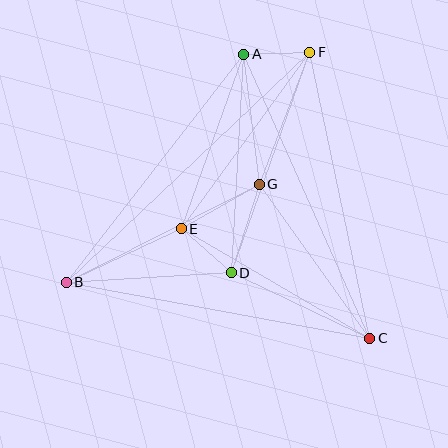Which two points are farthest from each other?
Points B and F are farthest from each other.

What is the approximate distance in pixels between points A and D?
The distance between A and D is approximately 219 pixels.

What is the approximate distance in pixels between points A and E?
The distance between A and E is approximately 185 pixels.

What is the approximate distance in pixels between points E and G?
The distance between E and G is approximately 90 pixels.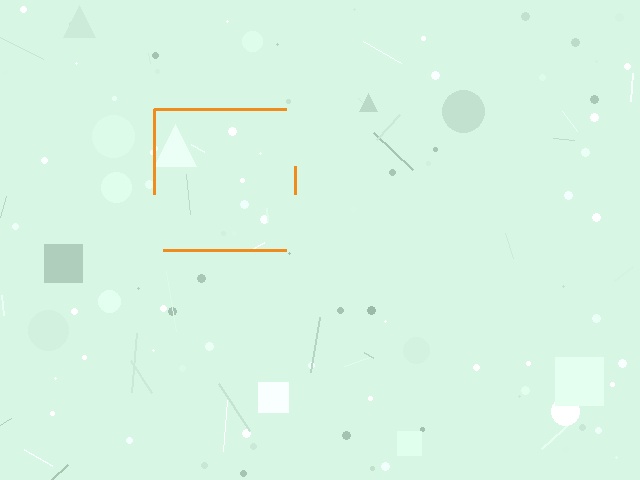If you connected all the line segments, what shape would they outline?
They would outline a square.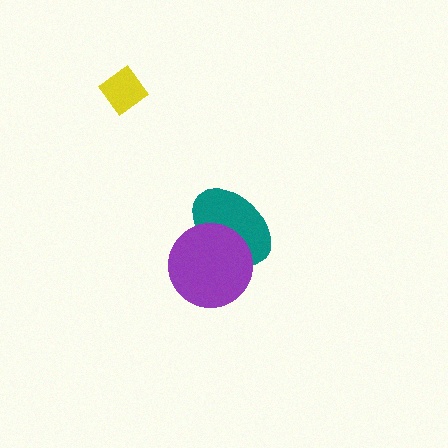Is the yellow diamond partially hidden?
No, no other shape covers it.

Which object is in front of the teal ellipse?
The purple circle is in front of the teal ellipse.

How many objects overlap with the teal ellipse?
1 object overlaps with the teal ellipse.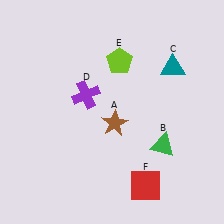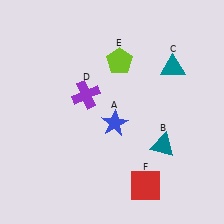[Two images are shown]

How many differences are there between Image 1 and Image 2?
There are 2 differences between the two images.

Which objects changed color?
A changed from brown to blue. B changed from green to teal.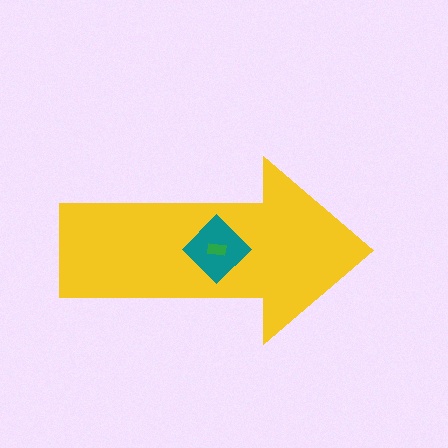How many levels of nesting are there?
3.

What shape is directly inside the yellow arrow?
The teal diamond.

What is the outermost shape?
The yellow arrow.